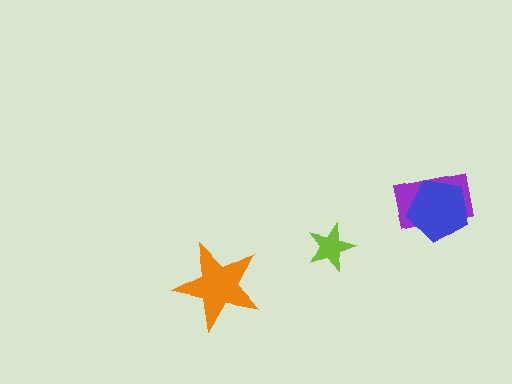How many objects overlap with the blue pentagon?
1 object overlaps with the blue pentagon.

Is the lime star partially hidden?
No, no other shape covers it.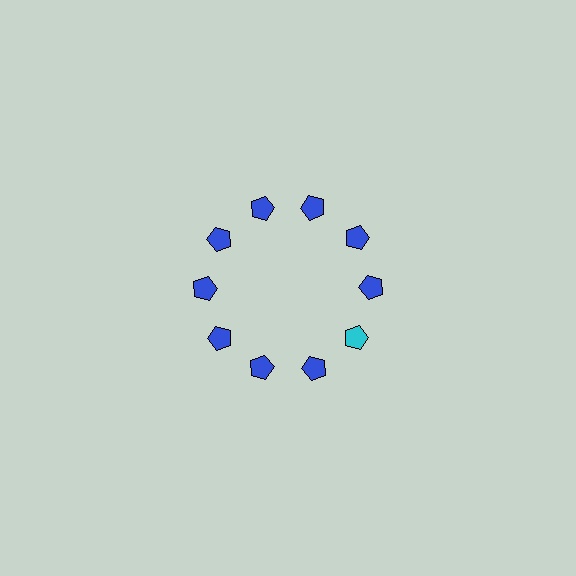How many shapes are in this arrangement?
There are 10 shapes arranged in a ring pattern.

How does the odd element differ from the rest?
It has a different color: cyan instead of blue.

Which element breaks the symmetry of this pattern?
The cyan pentagon at roughly the 4 o'clock position breaks the symmetry. All other shapes are blue pentagons.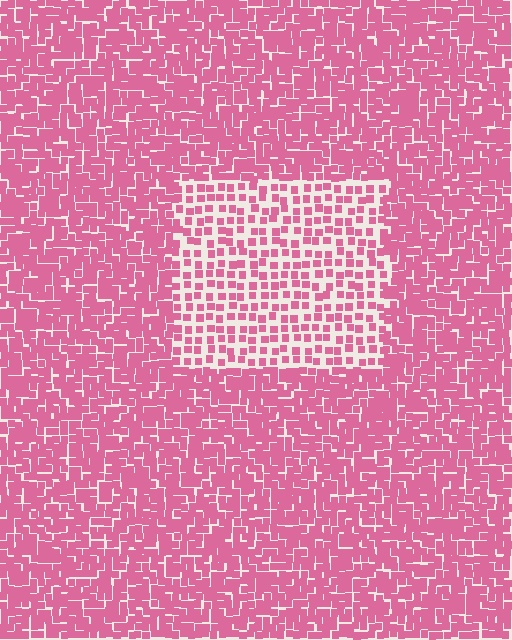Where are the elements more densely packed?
The elements are more densely packed outside the rectangle boundary.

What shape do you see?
I see a rectangle.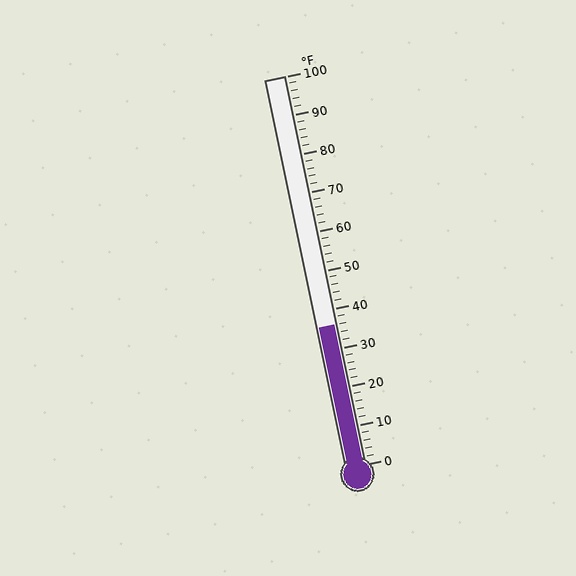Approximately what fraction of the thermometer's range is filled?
The thermometer is filled to approximately 35% of its range.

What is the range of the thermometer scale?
The thermometer scale ranges from 0°F to 100°F.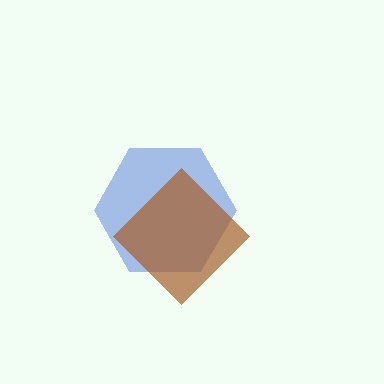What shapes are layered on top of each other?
The layered shapes are: a blue hexagon, a brown diamond.